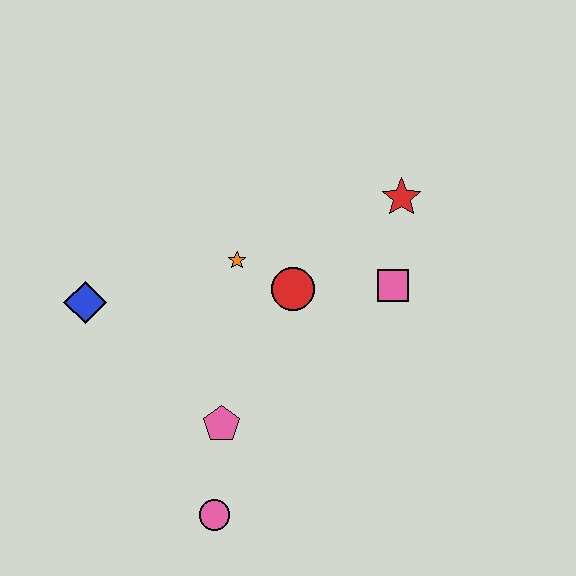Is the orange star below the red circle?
No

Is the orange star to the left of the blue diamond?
No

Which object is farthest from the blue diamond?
The red star is farthest from the blue diamond.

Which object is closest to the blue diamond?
The orange star is closest to the blue diamond.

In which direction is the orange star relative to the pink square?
The orange star is to the left of the pink square.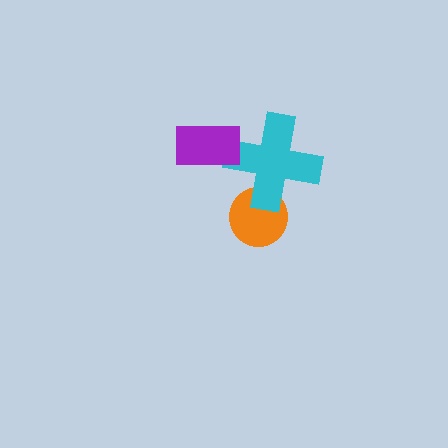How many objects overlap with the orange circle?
1 object overlaps with the orange circle.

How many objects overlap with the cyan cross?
2 objects overlap with the cyan cross.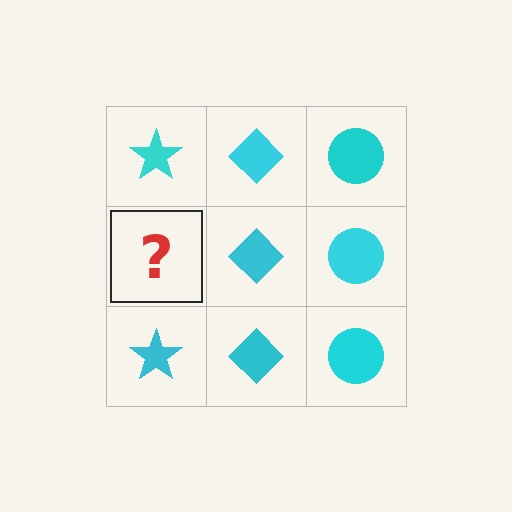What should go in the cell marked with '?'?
The missing cell should contain a cyan star.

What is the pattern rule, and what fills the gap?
The rule is that each column has a consistent shape. The gap should be filled with a cyan star.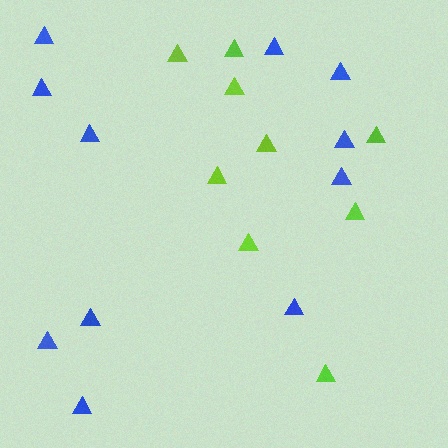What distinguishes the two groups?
There are 2 groups: one group of lime triangles (9) and one group of blue triangles (11).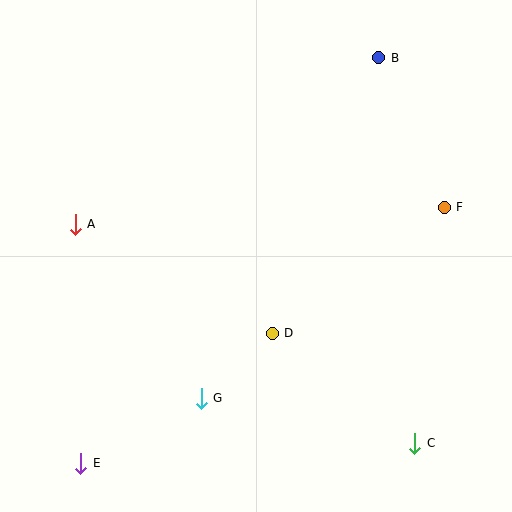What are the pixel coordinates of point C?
Point C is at (415, 443).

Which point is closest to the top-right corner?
Point B is closest to the top-right corner.